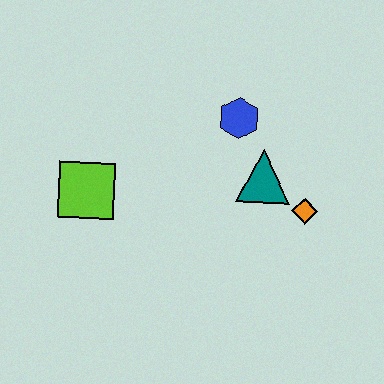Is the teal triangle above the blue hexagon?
No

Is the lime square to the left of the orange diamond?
Yes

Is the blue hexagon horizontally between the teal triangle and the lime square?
Yes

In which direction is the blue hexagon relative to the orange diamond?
The blue hexagon is above the orange diamond.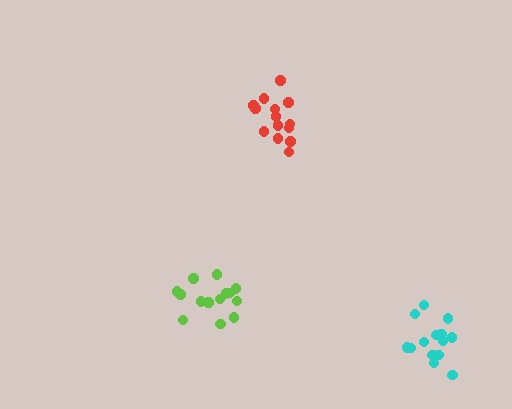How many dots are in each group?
Group 1: 14 dots, Group 2: 14 dots, Group 3: 14 dots (42 total).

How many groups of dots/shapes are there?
There are 3 groups.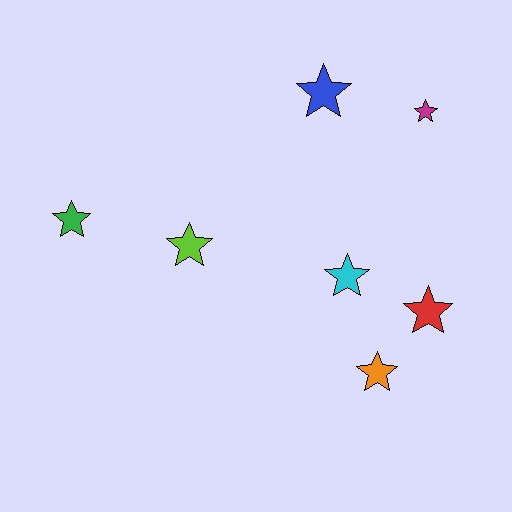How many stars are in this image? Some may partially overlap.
There are 7 stars.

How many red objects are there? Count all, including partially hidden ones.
There is 1 red object.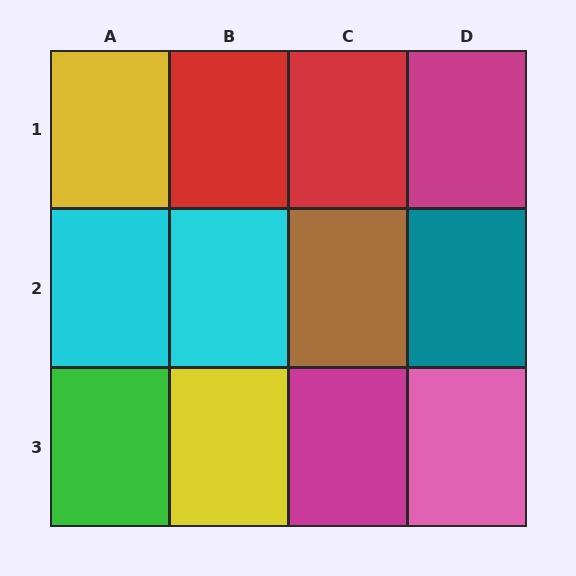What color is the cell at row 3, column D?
Pink.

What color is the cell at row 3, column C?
Magenta.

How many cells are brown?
1 cell is brown.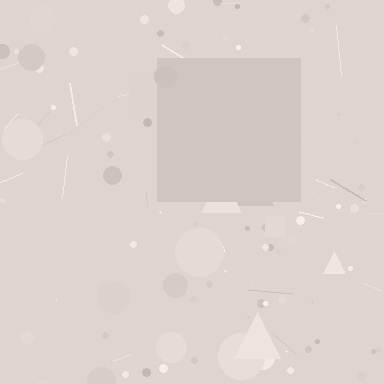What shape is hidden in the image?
A square is hidden in the image.